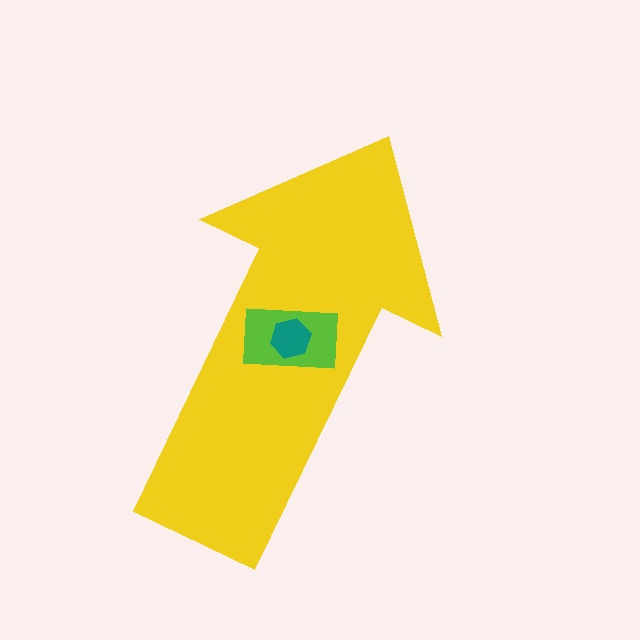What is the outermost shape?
The yellow arrow.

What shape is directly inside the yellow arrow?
The lime rectangle.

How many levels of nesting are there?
3.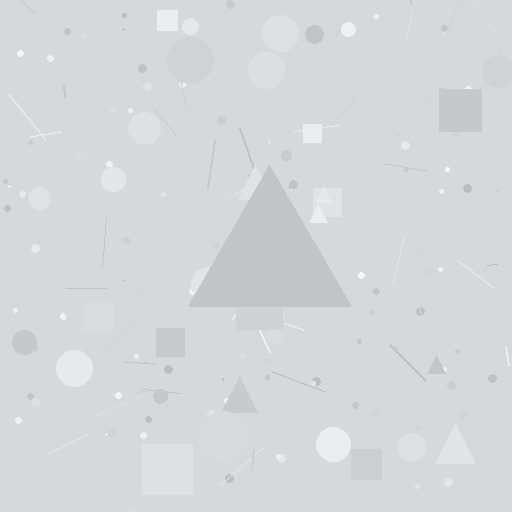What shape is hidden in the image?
A triangle is hidden in the image.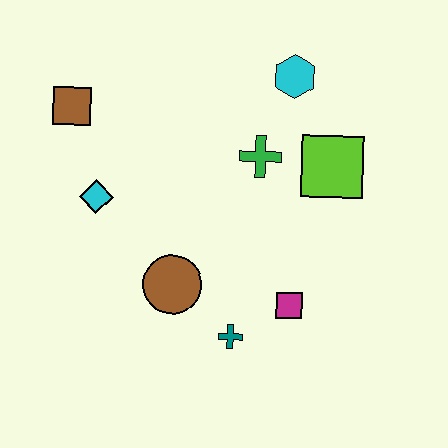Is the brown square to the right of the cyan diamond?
No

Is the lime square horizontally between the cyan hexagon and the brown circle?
No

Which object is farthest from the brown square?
The magenta square is farthest from the brown square.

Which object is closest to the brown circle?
The teal cross is closest to the brown circle.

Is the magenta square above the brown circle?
No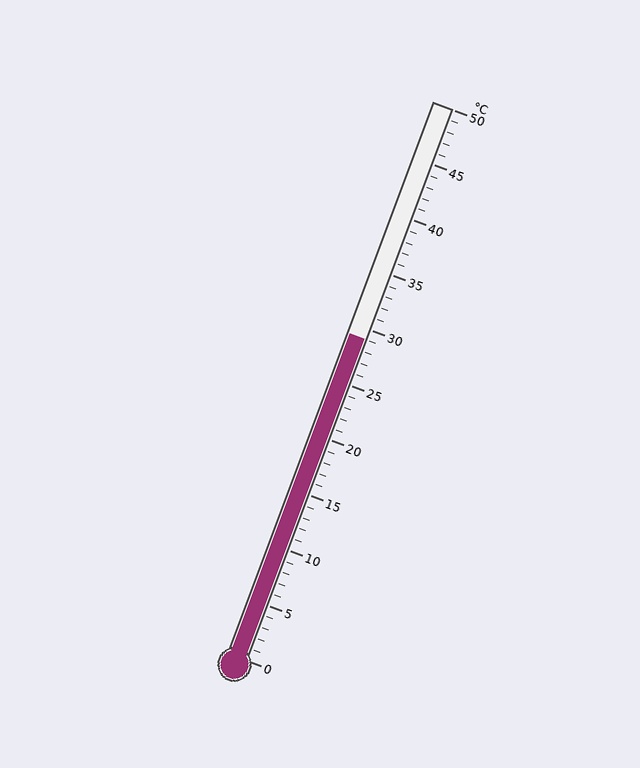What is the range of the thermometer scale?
The thermometer scale ranges from 0°C to 50°C.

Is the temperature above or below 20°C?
The temperature is above 20°C.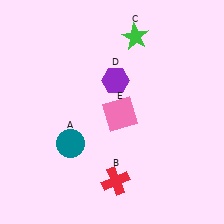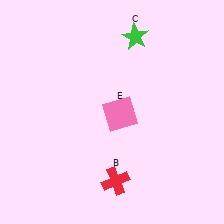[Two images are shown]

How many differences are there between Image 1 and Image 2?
There are 2 differences between the two images.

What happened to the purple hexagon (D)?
The purple hexagon (D) was removed in Image 2. It was in the top-right area of Image 1.